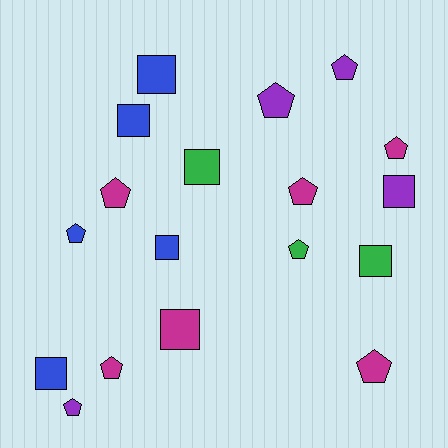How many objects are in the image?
There are 18 objects.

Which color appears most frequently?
Magenta, with 6 objects.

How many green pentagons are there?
There is 1 green pentagon.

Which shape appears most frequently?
Pentagon, with 10 objects.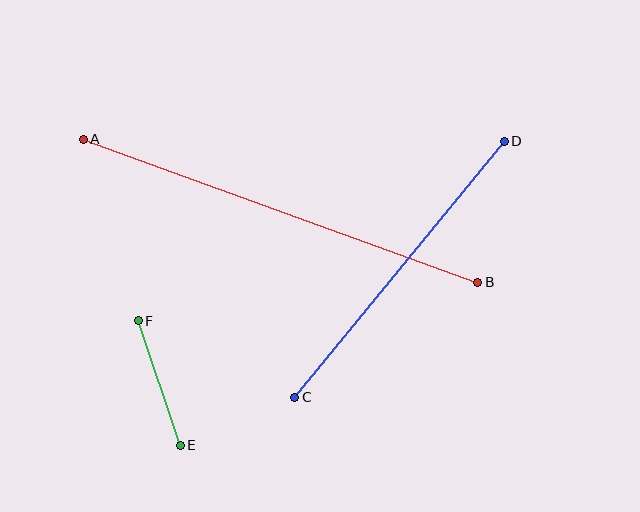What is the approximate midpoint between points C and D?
The midpoint is at approximately (400, 269) pixels.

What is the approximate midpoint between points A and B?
The midpoint is at approximately (280, 211) pixels.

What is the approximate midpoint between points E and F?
The midpoint is at approximately (159, 383) pixels.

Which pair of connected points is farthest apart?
Points A and B are farthest apart.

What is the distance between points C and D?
The distance is approximately 331 pixels.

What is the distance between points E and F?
The distance is approximately 131 pixels.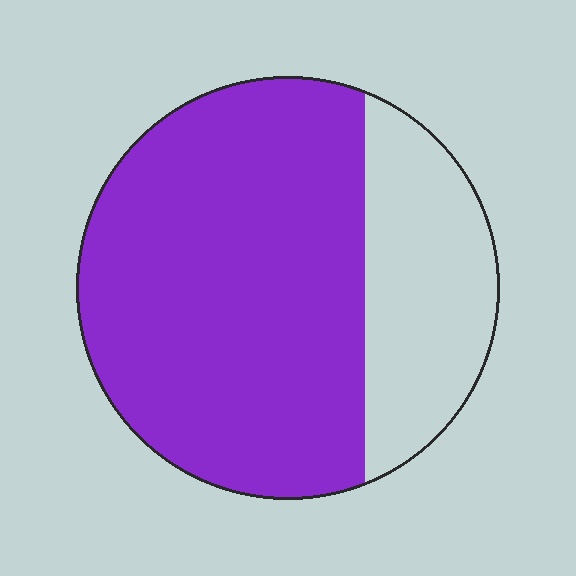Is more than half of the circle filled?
Yes.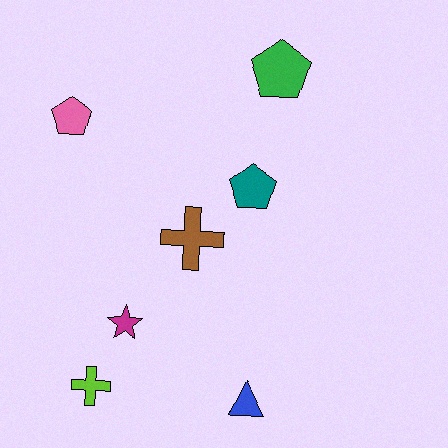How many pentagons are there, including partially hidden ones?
There are 3 pentagons.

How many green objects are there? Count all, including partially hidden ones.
There is 1 green object.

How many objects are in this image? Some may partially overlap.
There are 7 objects.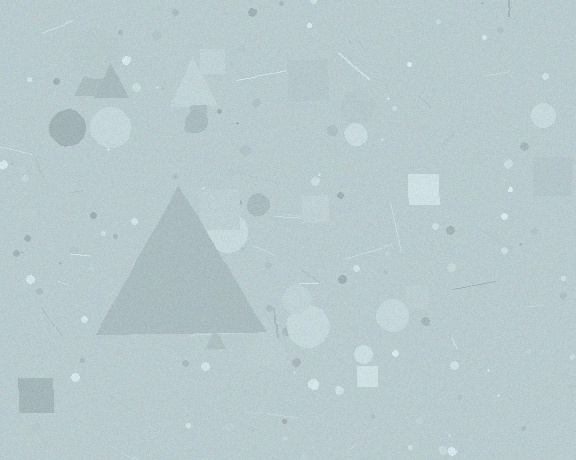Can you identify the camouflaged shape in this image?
The camouflaged shape is a triangle.